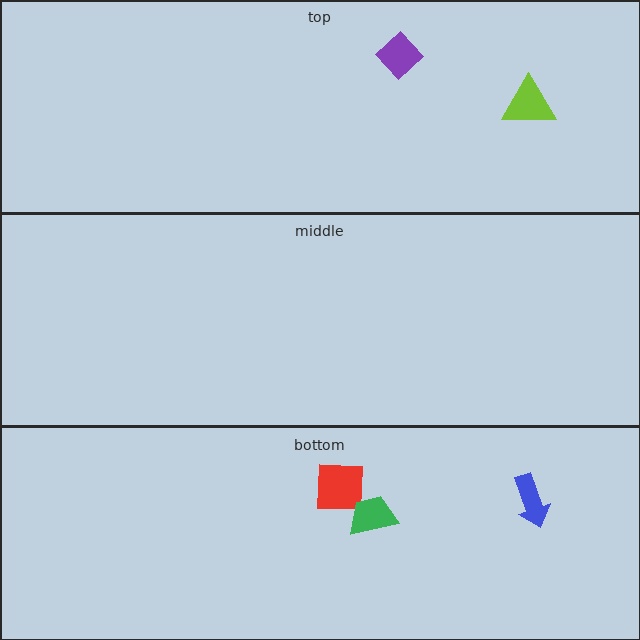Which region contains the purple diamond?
The top region.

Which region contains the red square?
The bottom region.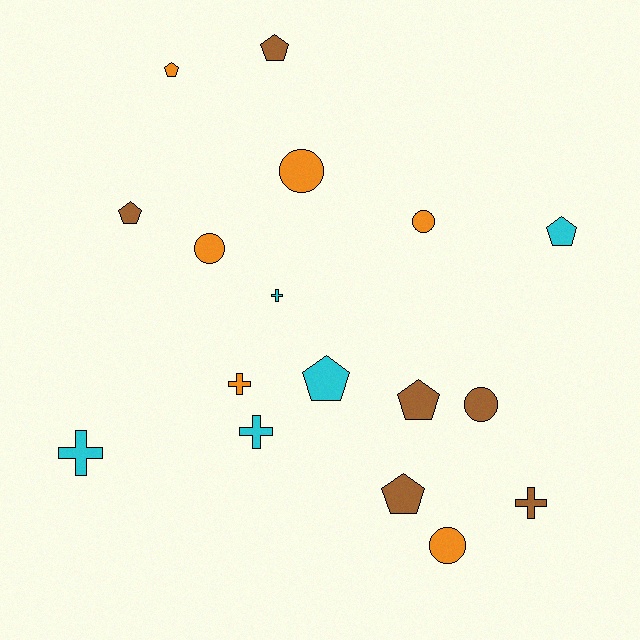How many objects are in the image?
There are 17 objects.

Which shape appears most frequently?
Pentagon, with 7 objects.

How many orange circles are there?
There are 4 orange circles.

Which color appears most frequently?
Orange, with 6 objects.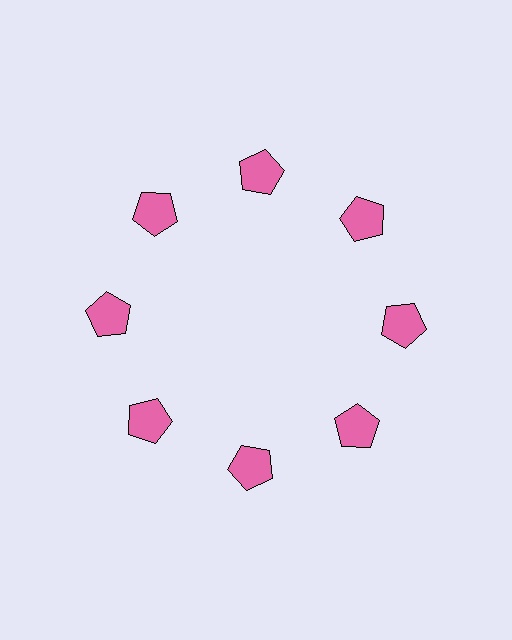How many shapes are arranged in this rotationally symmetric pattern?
There are 8 shapes, arranged in 8 groups of 1.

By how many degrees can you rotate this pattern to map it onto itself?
The pattern maps onto itself every 45 degrees of rotation.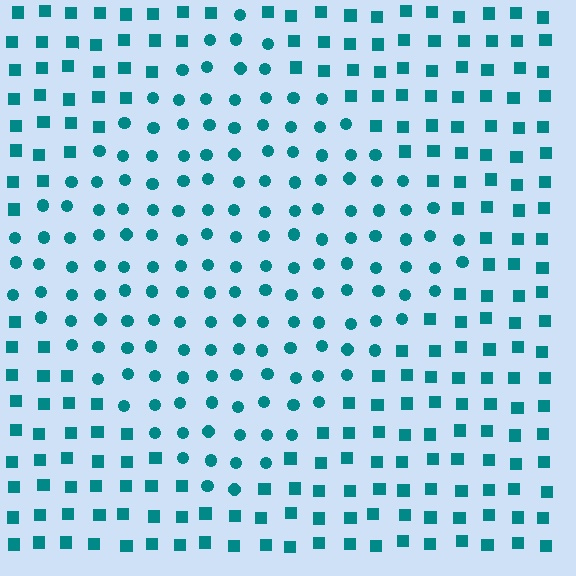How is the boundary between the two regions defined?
The boundary is defined by a change in element shape: circles inside vs. squares outside. All elements share the same color and spacing.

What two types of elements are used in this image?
The image uses circles inside the diamond region and squares outside it.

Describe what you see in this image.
The image is filled with small teal elements arranged in a uniform grid. A diamond-shaped region contains circles, while the surrounding area contains squares. The boundary is defined purely by the change in element shape.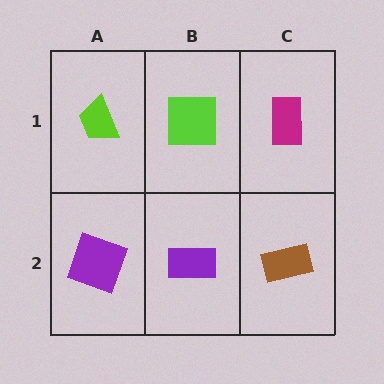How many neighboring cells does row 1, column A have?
2.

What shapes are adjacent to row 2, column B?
A lime square (row 1, column B), a purple square (row 2, column A), a brown rectangle (row 2, column C).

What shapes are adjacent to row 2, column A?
A lime trapezoid (row 1, column A), a purple rectangle (row 2, column B).